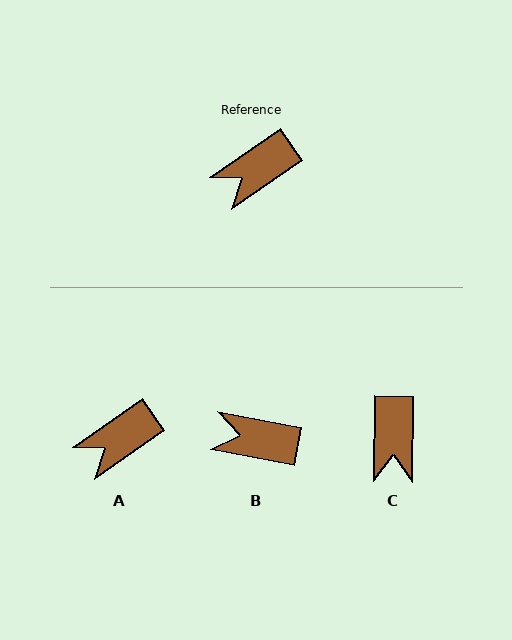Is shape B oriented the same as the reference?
No, it is off by about 45 degrees.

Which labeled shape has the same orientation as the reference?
A.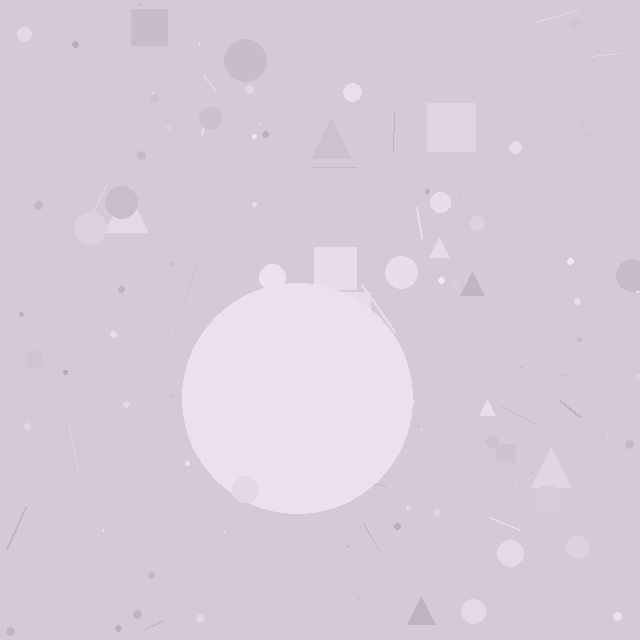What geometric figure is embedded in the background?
A circle is embedded in the background.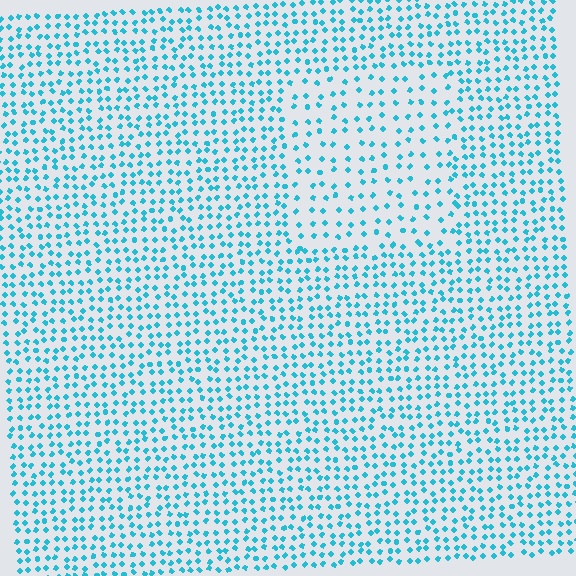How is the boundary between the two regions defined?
The boundary is defined by a change in element density (approximately 1.8x ratio). All elements are the same color, size, and shape.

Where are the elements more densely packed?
The elements are more densely packed outside the rectangle boundary.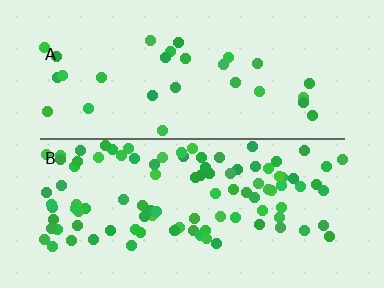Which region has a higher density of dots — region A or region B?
B (the bottom).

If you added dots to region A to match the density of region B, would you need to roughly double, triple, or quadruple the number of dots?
Approximately triple.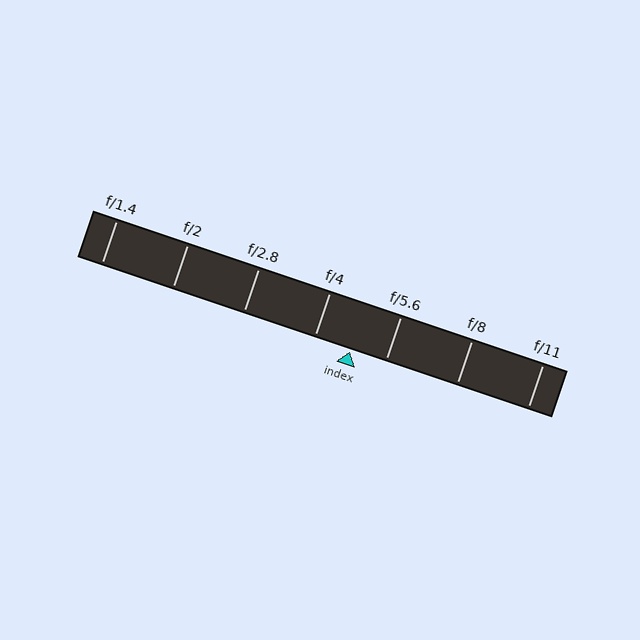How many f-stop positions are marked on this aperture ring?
There are 7 f-stop positions marked.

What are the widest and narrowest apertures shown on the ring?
The widest aperture shown is f/1.4 and the narrowest is f/11.